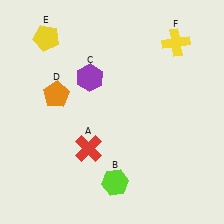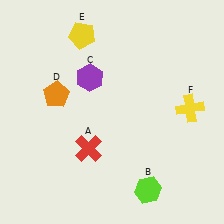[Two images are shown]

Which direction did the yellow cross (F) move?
The yellow cross (F) moved down.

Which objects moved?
The objects that moved are: the lime hexagon (B), the yellow pentagon (E), the yellow cross (F).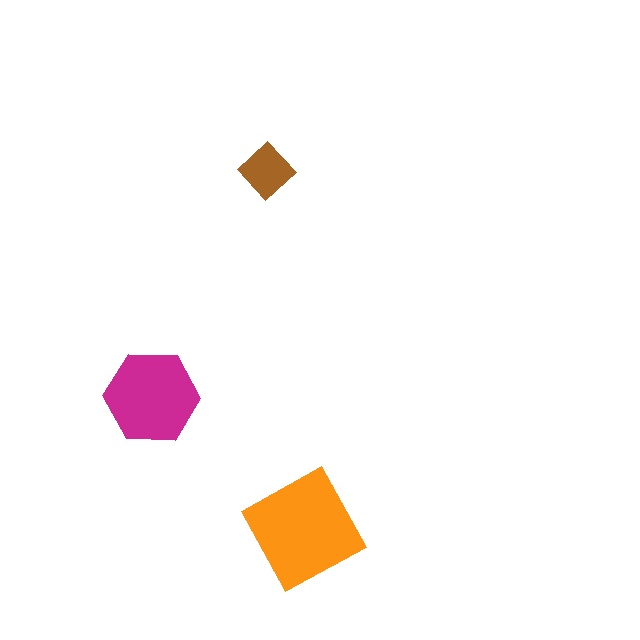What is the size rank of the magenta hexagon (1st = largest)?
2nd.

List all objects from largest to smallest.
The orange square, the magenta hexagon, the brown diamond.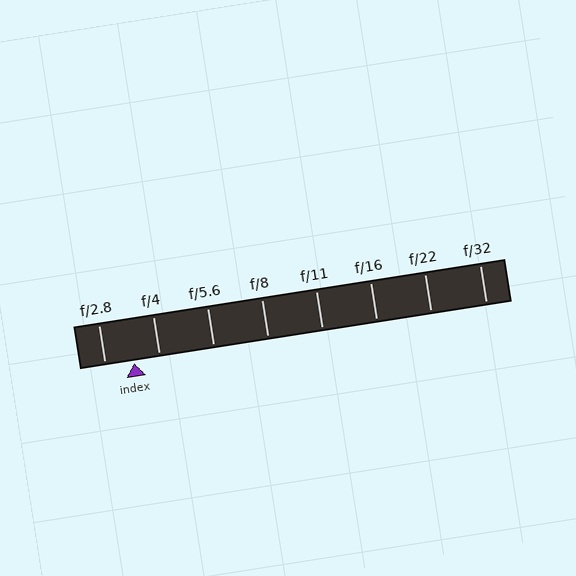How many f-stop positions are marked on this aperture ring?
There are 8 f-stop positions marked.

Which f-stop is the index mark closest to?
The index mark is closest to f/4.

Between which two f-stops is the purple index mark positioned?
The index mark is between f/2.8 and f/4.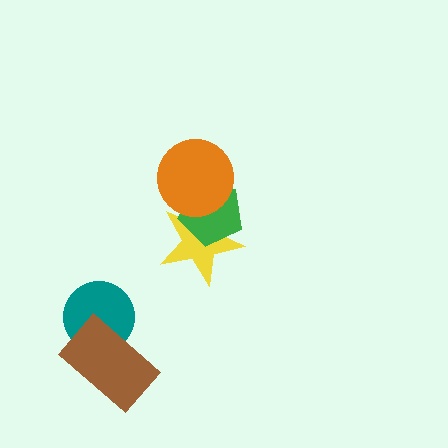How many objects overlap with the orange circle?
2 objects overlap with the orange circle.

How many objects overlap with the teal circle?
1 object overlaps with the teal circle.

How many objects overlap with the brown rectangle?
1 object overlaps with the brown rectangle.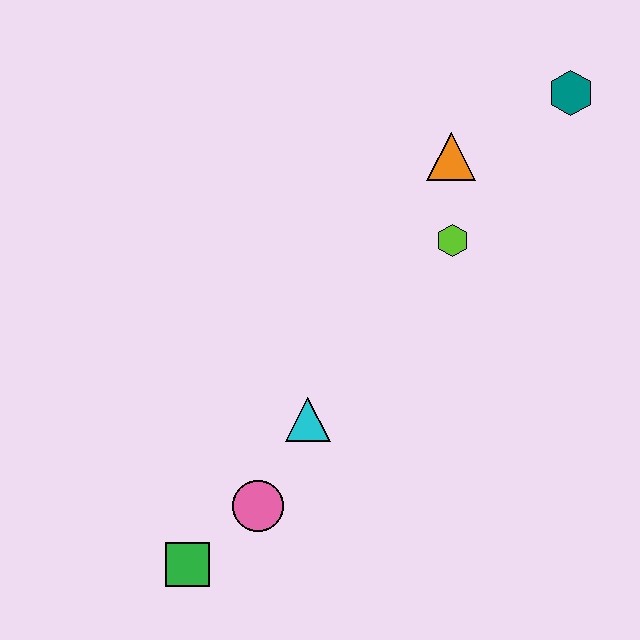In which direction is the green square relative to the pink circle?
The green square is to the left of the pink circle.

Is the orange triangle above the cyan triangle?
Yes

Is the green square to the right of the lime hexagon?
No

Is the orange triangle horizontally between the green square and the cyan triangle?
No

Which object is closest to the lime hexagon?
The orange triangle is closest to the lime hexagon.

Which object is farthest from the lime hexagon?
The green square is farthest from the lime hexagon.